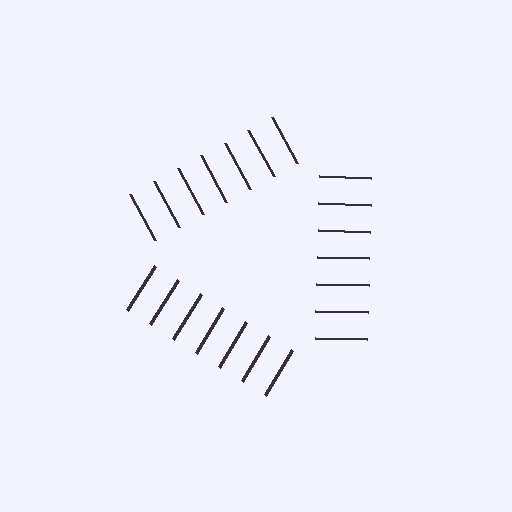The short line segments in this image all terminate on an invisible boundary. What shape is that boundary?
An illusory triangle — the line segments terminate on its edges but no continuous stroke is drawn.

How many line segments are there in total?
21 — 7 along each of the 3 edges.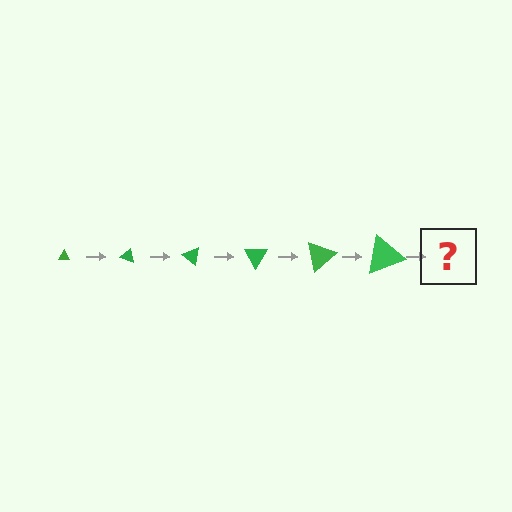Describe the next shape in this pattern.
It should be a triangle, larger than the previous one and rotated 120 degrees from the start.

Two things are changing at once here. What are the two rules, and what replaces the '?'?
The two rules are that the triangle grows larger each step and it rotates 20 degrees each step. The '?' should be a triangle, larger than the previous one and rotated 120 degrees from the start.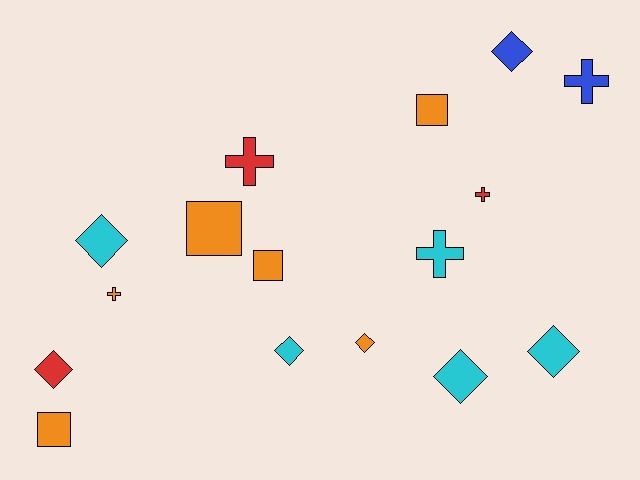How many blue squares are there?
There are no blue squares.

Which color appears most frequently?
Orange, with 6 objects.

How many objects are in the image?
There are 16 objects.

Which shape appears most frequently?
Diamond, with 7 objects.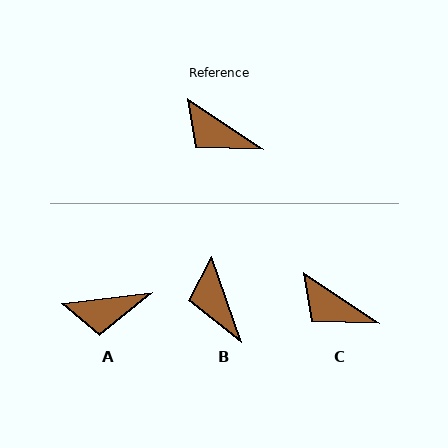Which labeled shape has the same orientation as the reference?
C.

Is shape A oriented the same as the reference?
No, it is off by about 41 degrees.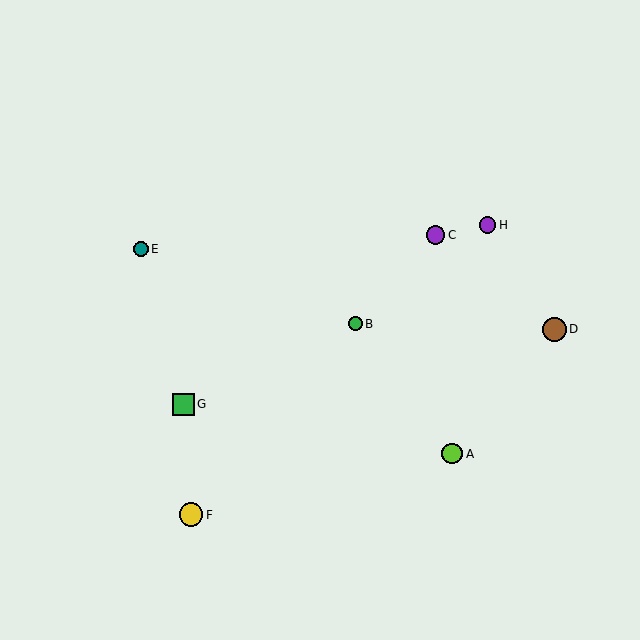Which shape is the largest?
The brown circle (labeled D) is the largest.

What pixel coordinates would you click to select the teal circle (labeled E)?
Click at (141, 249) to select the teal circle E.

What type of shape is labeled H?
Shape H is a purple circle.